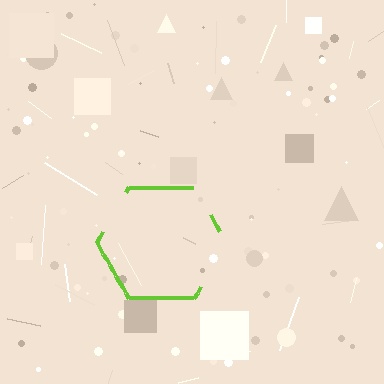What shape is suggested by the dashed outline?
The dashed outline suggests a hexagon.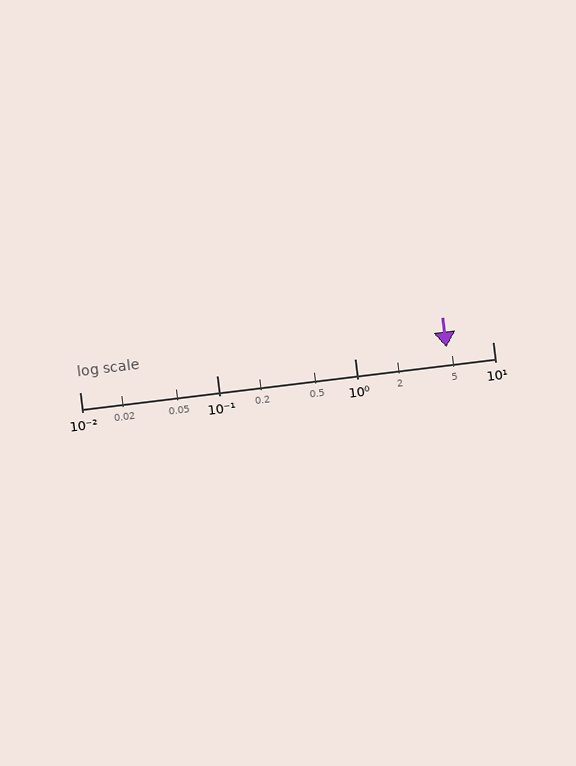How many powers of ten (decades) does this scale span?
The scale spans 3 decades, from 0.01 to 10.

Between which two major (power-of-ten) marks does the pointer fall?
The pointer is between 1 and 10.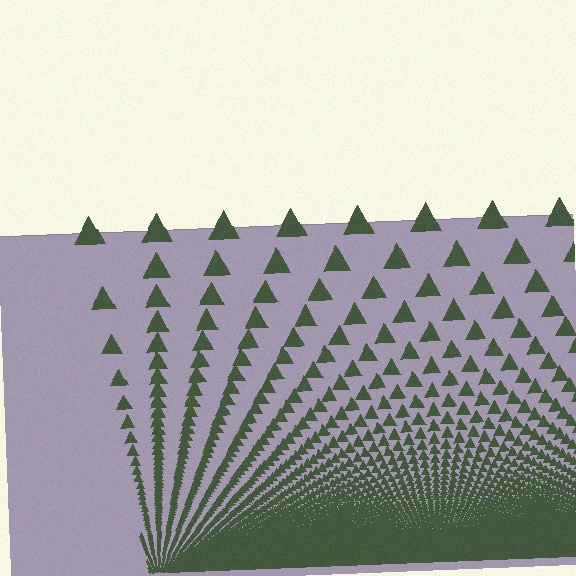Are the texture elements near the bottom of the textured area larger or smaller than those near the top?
Smaller. The gradient is inverted — elements near the bottom are smaller and denser.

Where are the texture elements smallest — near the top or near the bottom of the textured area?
Near the bottom.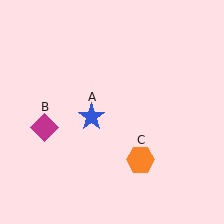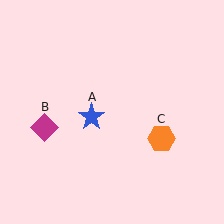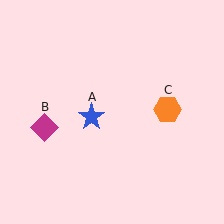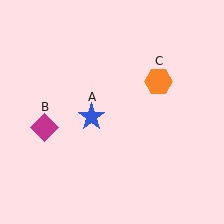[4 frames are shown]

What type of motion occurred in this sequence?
The orange hexagon (object C) rotated counterclockwise around the center of the scene.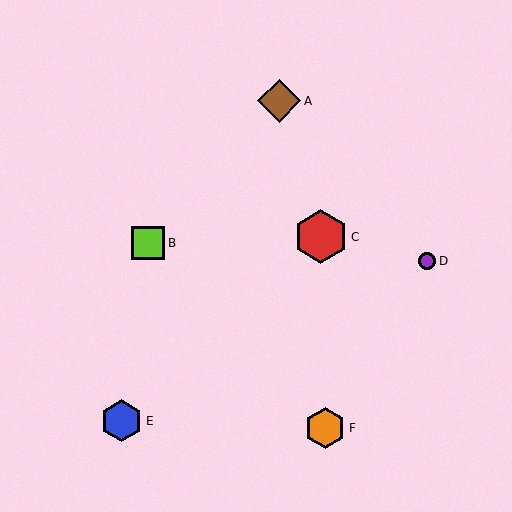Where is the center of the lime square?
The center of the lime square is at (148, 243).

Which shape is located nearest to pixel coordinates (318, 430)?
The orange hexagon (labeled F) at (325, 428) is nearest to that location.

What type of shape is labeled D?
Shape D is a purple circle.